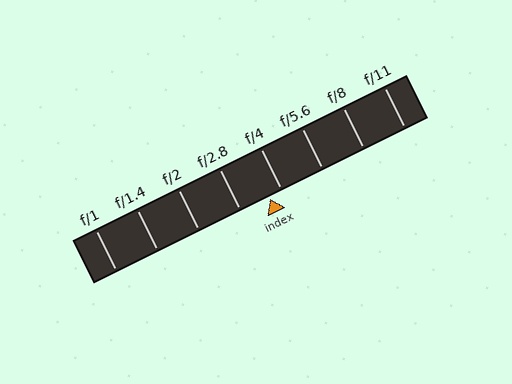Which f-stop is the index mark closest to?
The index mark is closest to f/4.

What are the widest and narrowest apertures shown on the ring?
The widest aperture shown is f/1 and the narrowest is f/11.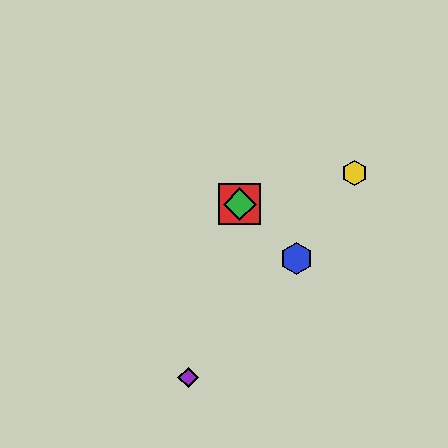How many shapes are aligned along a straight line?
3 shapes (the red square, the blue hexagon, the green diamond) are aligned along a straight line.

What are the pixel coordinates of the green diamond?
The green diamond is at (240, 204).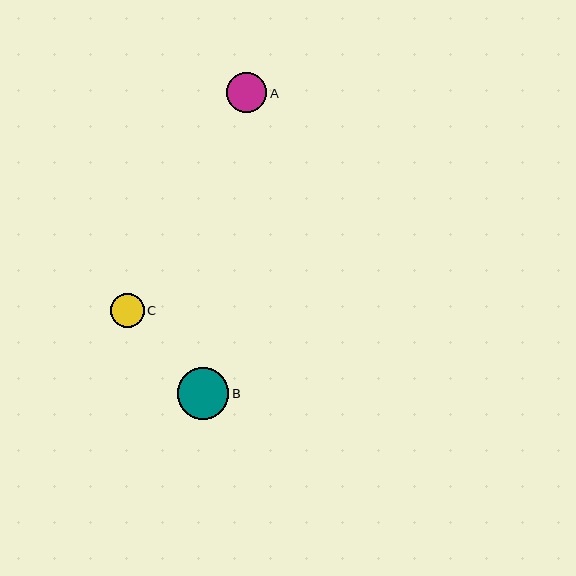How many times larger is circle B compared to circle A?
Circle B is approximately 1.3 times the size of circle A.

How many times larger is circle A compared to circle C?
Circle A is approximately 1.2 times the size of circle C.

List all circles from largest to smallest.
From largest to smallest: B, A, C.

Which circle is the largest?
Circle B is the largest with a size of approximately 52 pixels.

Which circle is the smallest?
Circle C is the smallest with a size of approximately 33 pixels.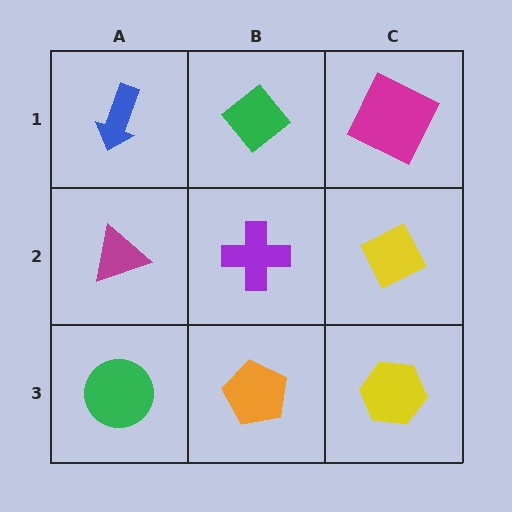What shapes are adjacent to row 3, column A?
A magenta triangle (row 2, column A), an orange pentagon (row 3, column B).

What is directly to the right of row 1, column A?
A green diamond.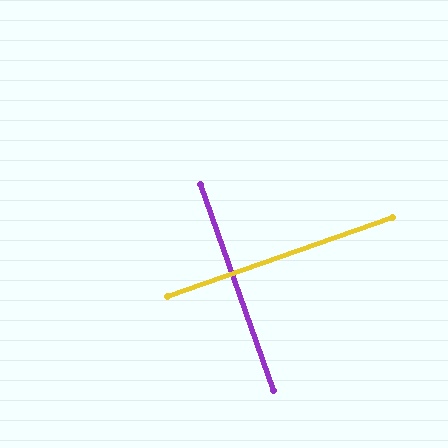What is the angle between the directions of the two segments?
Approximately 90 degrees.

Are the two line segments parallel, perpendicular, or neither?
Perpendicular — they meet at approximately 90°.